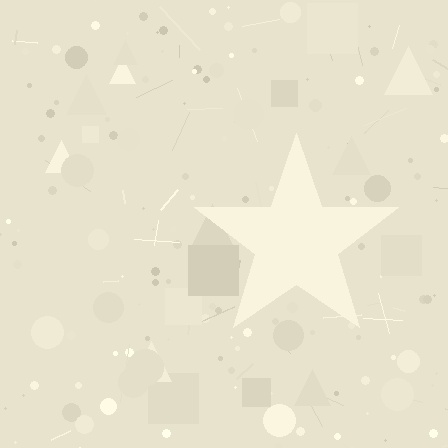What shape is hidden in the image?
A star is hidden in the image.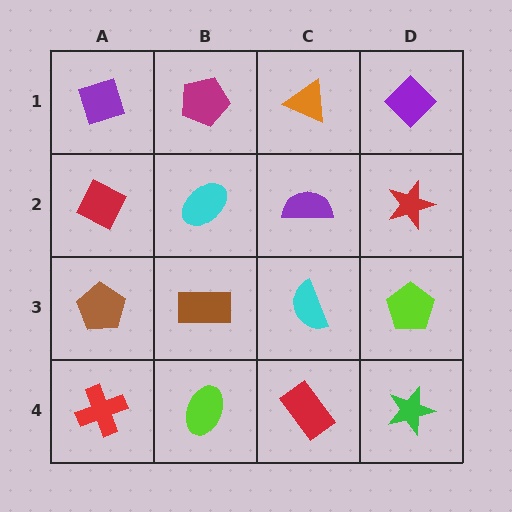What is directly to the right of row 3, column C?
A lime pentagon.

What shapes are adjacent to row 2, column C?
An orange triangle (row 1, column C), a cyan semicircle (row 3, column C), a cyan ellipse (row 2, column B), a red star (row 2, column D).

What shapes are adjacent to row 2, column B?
A magenta pentagon (row 1, column B), a brown rectangle (row 3, column B), a red diamond (row 2, column A), a purple semicircle (row 2, column C).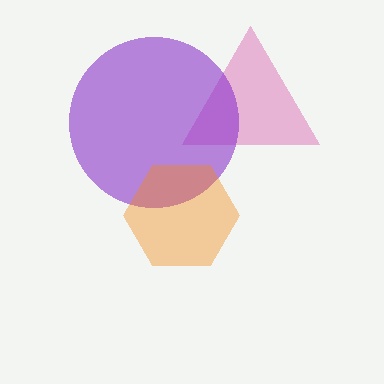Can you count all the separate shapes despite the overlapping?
Yes, there are 3 separate shapes.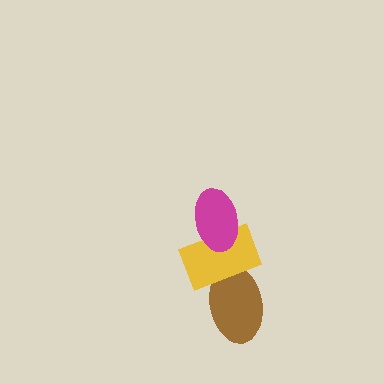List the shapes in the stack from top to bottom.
From top to bottom: the magenta ellipse, the yellow rectangle, the brown ellipse.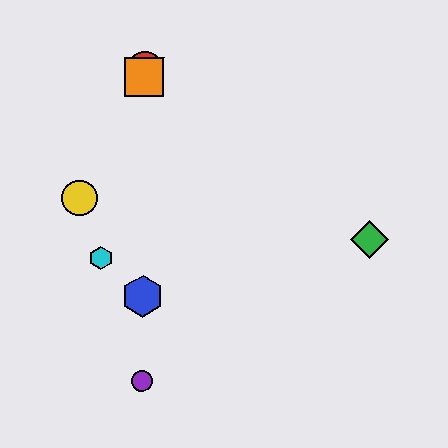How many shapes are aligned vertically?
4 shapes (the red circle, the blue hexagon, the purple circle, the orange square) are aligned vertically.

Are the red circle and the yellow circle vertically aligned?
No, the red circle is at x≈145 and the yellow circle is at x≈80.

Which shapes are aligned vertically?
The red circle, the blue hexagon, the purple circle, the orange square are aligned vertically.